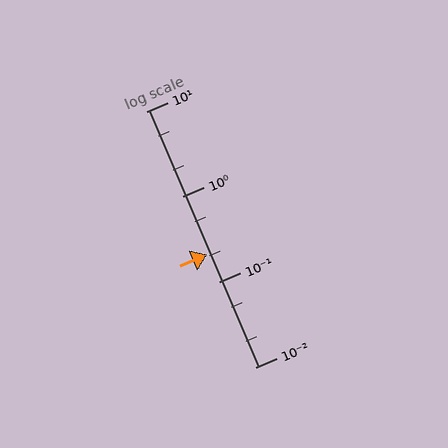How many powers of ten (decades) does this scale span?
The scale spans 3 decades, from 0.01 to 10.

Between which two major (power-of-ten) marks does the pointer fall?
The pointer is between 0.1 and 1.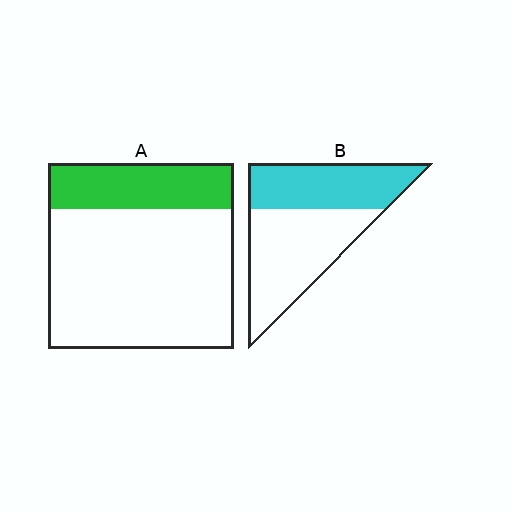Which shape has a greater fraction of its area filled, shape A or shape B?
Shape B.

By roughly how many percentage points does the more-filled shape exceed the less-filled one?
By roughly 20 percentage points (B over A).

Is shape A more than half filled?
No.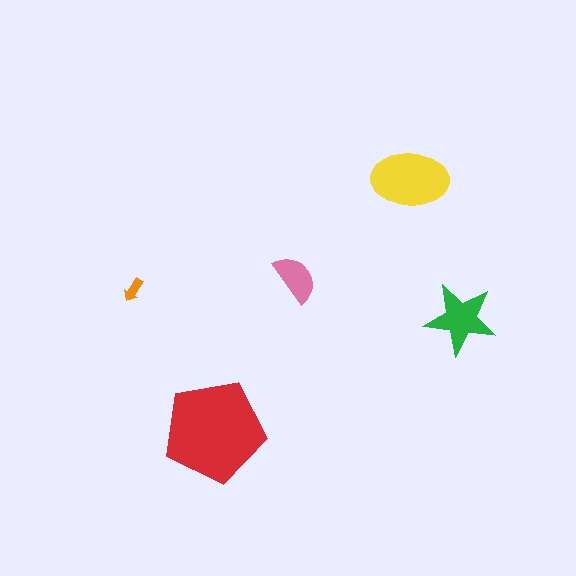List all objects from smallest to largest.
The orange arrow, the pink semicircle, the green star, the yellow ellipse, the red pentagon.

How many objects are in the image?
There are 5 objects in the image.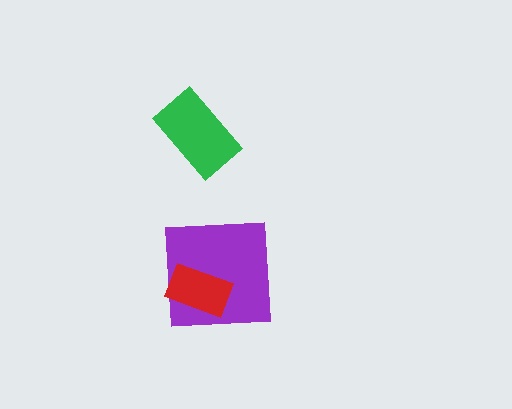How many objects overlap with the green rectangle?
0 objects overlap with the green rectangle.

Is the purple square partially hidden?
Yes, it is partially covered by another shape.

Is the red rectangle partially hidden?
No, no other shape covers it.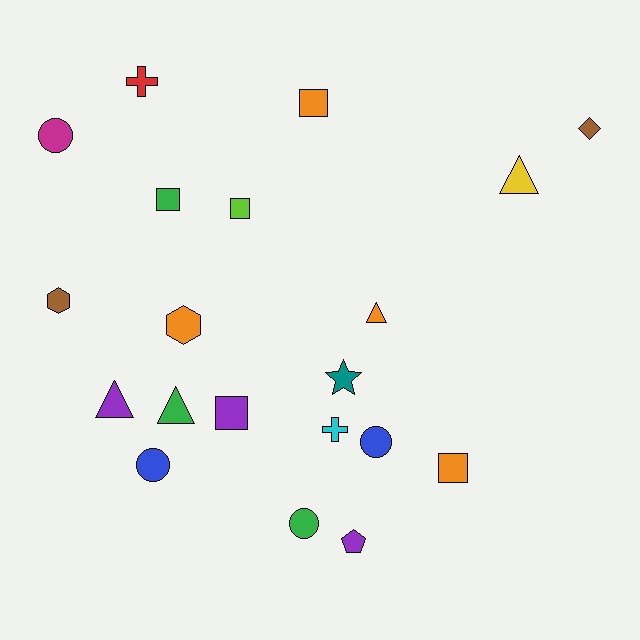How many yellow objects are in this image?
There is 1 yellow object.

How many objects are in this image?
There are 20 objects.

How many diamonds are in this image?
There is 1 diamond.